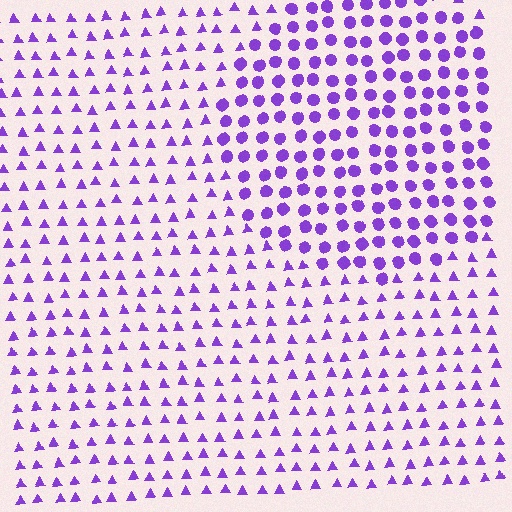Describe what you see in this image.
The image is filled with small purple elements arranged in a uniform grid. A circle-shaped region contains circles, while the surrounding area contains triangles. The boundary is defined purely by the change in element shape.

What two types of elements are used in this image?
The image uses circles inside the circle region and triangles outside it.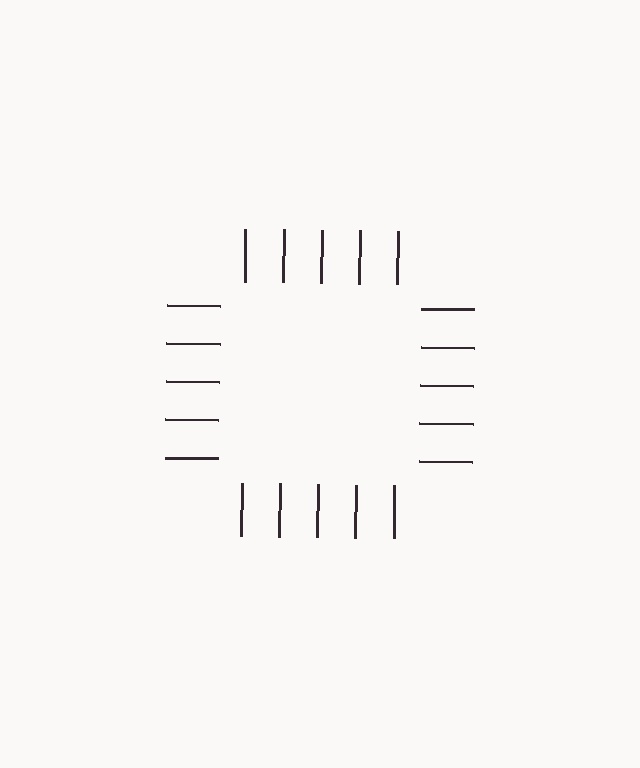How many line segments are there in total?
20 — 5 along each of the 4 edges.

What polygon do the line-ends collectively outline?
An illusory square — the line segments terminate on its edges but no continuous stroke is drawn.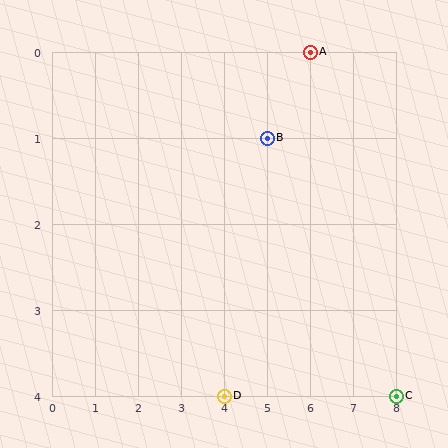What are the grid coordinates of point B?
Point B is at grid coordinates (5, 1).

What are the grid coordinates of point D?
Point D is at grid coordinates (4, 4).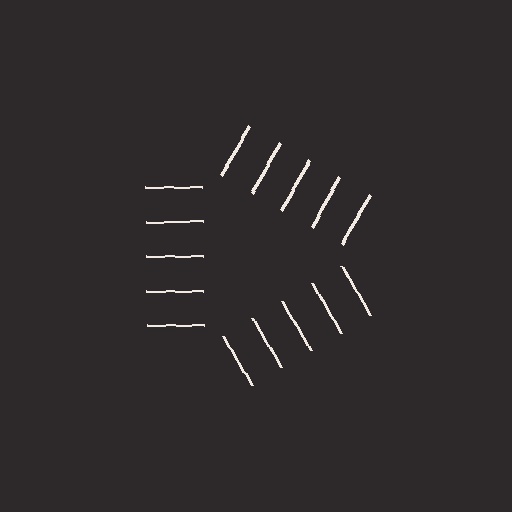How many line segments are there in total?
15 — 5 along each of the 3 edges.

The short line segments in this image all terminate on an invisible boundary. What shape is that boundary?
An illusory triangle — the line segments terminate on its edges but no continuous stroke is drawn.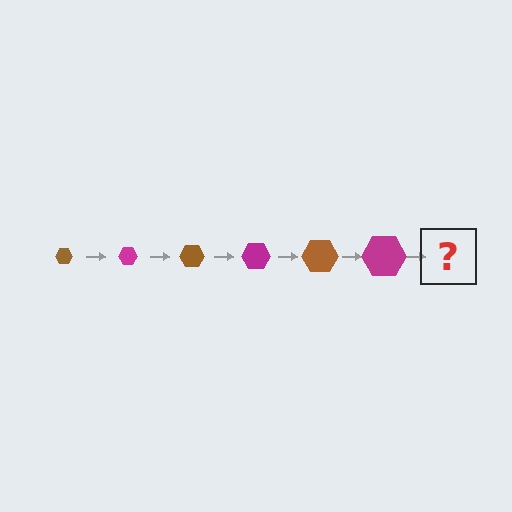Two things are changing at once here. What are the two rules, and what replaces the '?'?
The two rules are that the hexagon grows larger each step and the color cycles through brown and magenta. The '?' should be a brown hexagon, larger than the previous one.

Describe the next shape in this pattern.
It should be a brown hexagon, larger than the previous one.